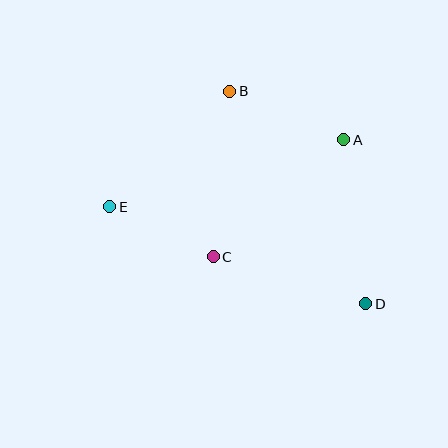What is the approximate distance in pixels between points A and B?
The distance between A and B is approximately 124 pixels.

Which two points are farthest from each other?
Points D and E are farthest from each other.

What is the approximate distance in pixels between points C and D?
The distance between C and D is approximately 159 pixels.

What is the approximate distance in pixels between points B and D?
The distance between B and D is approximately 252 pixels.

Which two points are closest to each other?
Points C and E are closest to each other.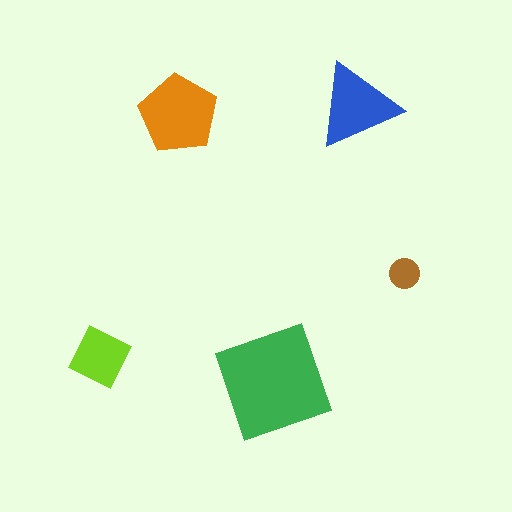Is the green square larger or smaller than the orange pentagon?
Larger.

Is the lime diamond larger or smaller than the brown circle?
Larger.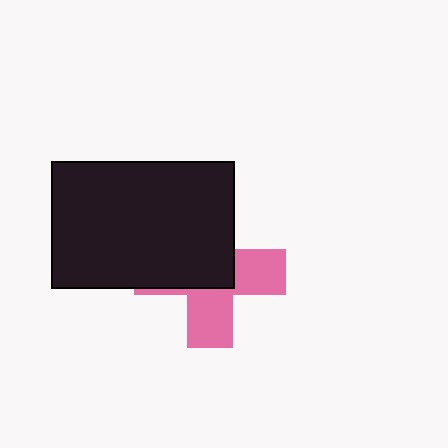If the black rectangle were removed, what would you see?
You would see the complete pink cross.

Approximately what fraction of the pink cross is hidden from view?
Roughly 55% of the pink cross is hidden behind the black rectangle.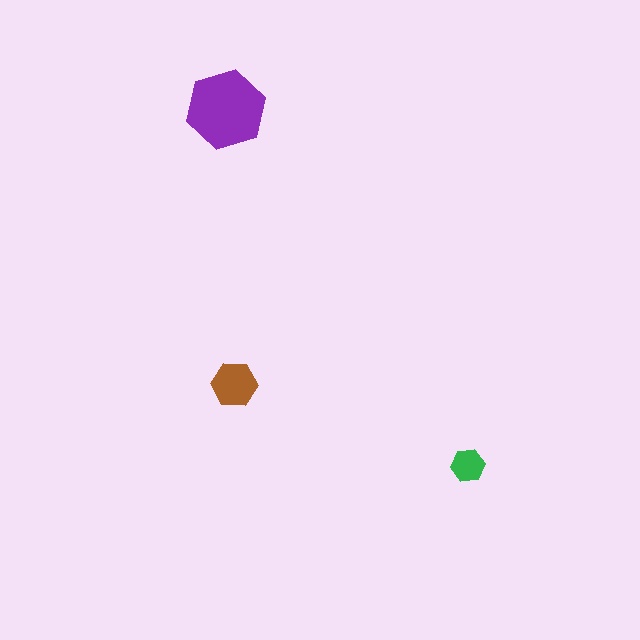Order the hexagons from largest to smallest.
the purple one, the brown one, the green one.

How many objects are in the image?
There are 3 objects in the image.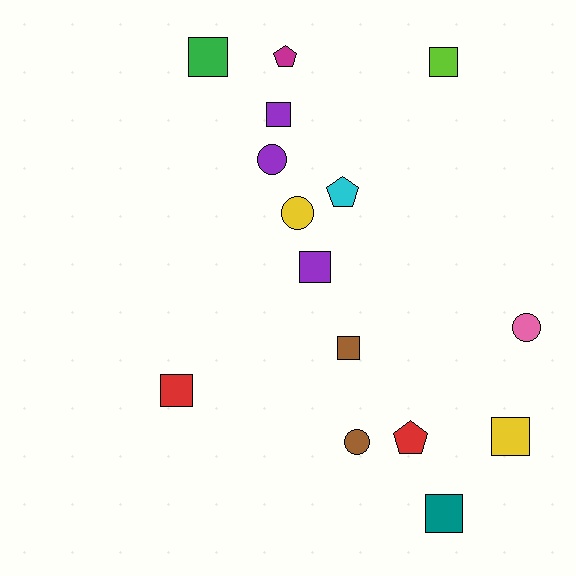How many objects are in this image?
There are 15 objects.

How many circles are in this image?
There are 4 circles.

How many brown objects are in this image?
There are 2 brown objects.